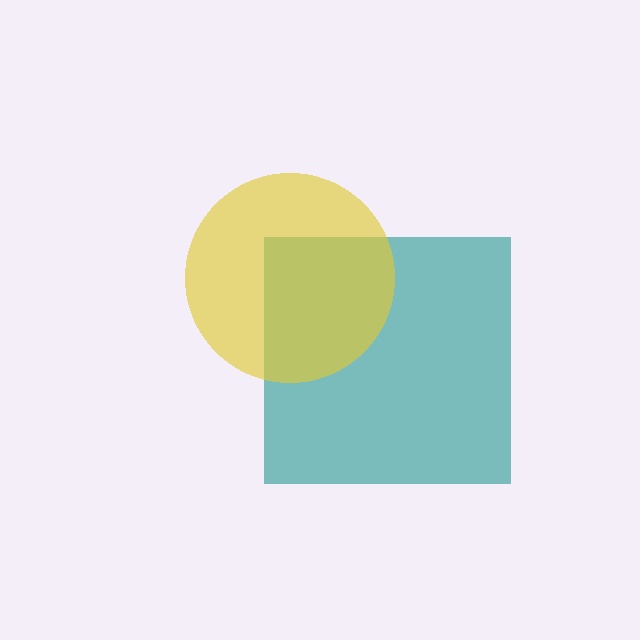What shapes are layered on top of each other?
The layered shapes are: a teal square, a yellow circle.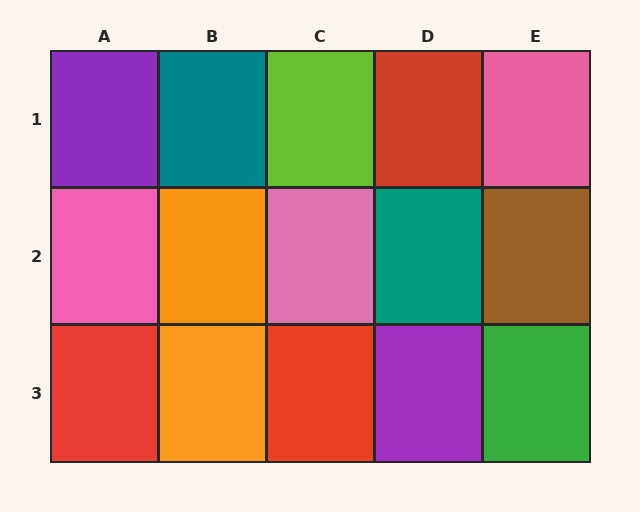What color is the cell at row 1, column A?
Purple.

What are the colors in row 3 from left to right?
Red, orange, red, purple, green.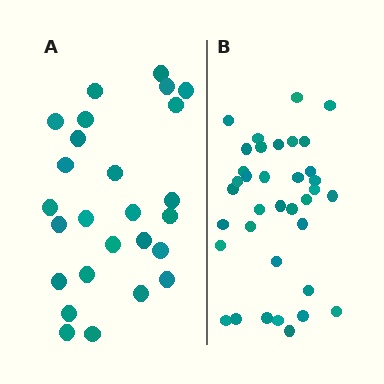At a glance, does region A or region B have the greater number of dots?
Region B (the right region) has more dots.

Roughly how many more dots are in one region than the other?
Region B has roughly 10 or so more dots than region A.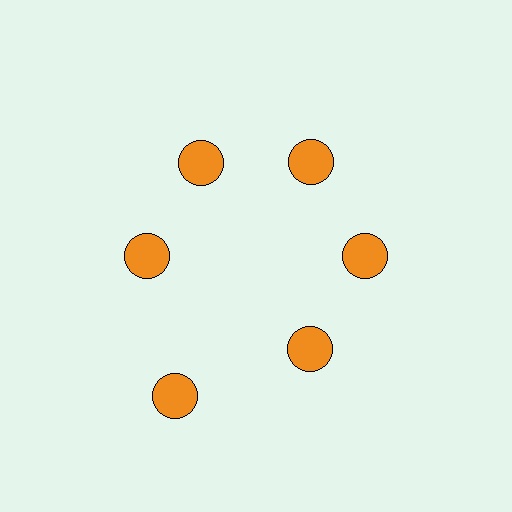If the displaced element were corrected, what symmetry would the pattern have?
It would have 6-fold rotational symmetry — the pattern would map onto itself every 60 degrees.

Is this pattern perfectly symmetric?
No. The 6 orange circles are arranged in a ring, but one element near the 7 o'clock position is pushed outward from the center, breaking the 6-fold rotational symmetry.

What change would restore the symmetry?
The symmetry would be restored by moving it inward, back onto the ring so that all 6 circles sit at equal angles and equal distance from the center.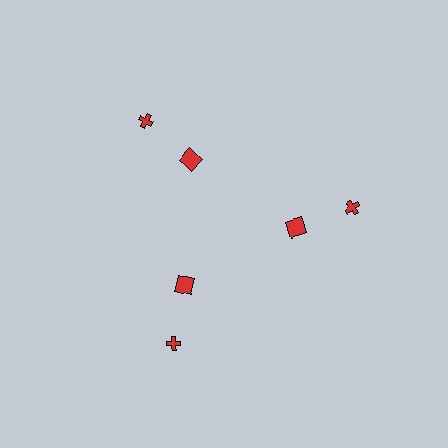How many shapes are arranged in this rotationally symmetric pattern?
There are 6 shapes, arranged in 3 groups of 2.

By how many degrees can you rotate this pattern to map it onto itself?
The pattern maps onto itself every 120 degrees of rotation.